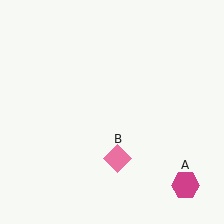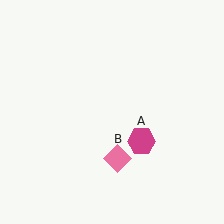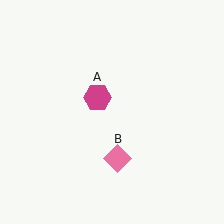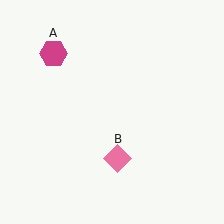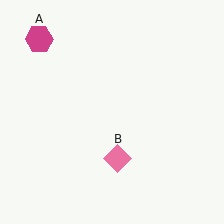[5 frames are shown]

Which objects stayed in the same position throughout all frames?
Pink diamond (object B) remained stationary.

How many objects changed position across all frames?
1 object changed position: magenta hexagon (object A).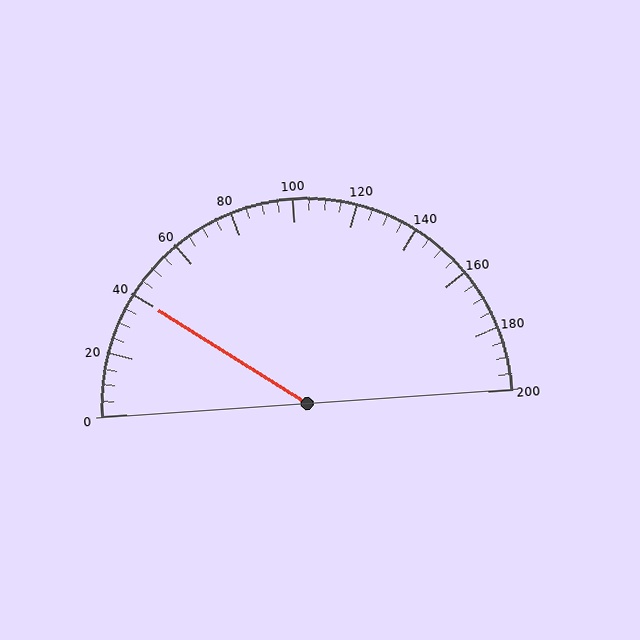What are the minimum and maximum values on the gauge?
The gauge ranges from 0 to 200.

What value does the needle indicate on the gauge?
The needle indicates approximately 40.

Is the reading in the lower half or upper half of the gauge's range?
The reading is in the lower half of the range (0 to 200).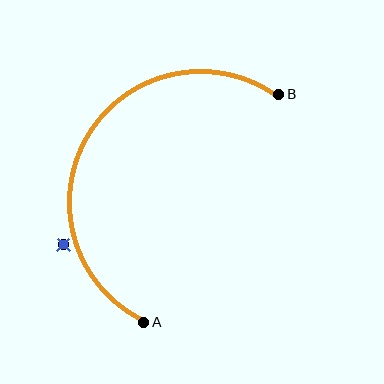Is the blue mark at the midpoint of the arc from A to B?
No — the blue mark does not lie on the arc at all. It sits slightly outside the curve.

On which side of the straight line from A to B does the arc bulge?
The arc bulges to the left of the straight line connecting A and B.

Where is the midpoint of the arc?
The arc midpoint is the point on the curve farthest from the straight line joining A and B. It sits to the left of that line.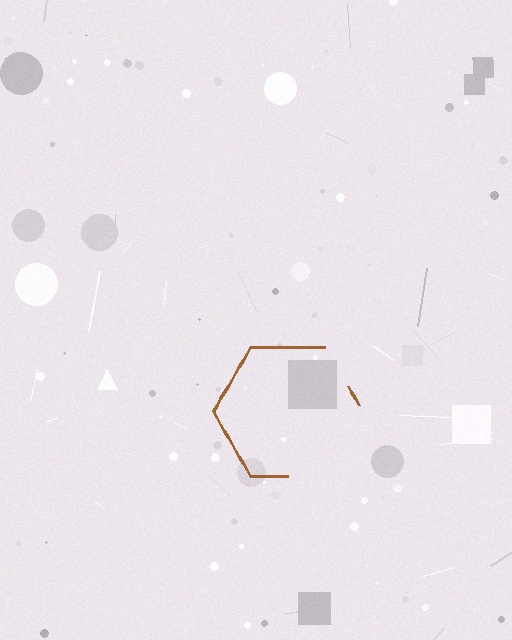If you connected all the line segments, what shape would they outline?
They would outline a hexagon.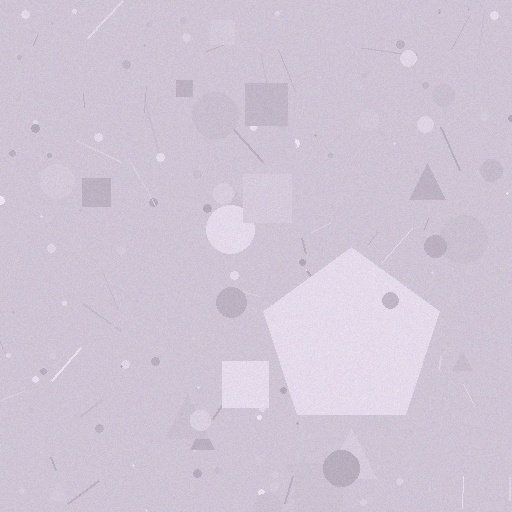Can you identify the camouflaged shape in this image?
The camouflaged shape is a pentagon.